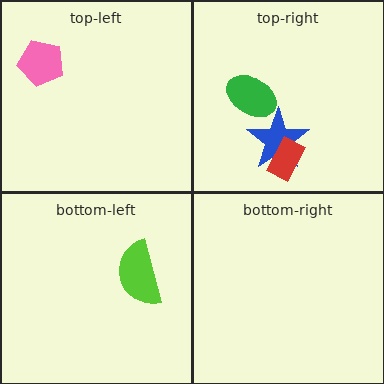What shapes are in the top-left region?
The pink pentagon.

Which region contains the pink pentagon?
The top-left region.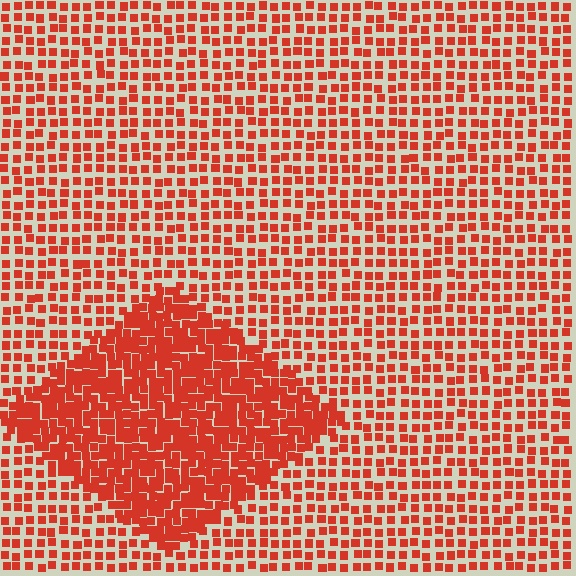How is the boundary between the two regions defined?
The boundary is defined by a change in element density (approximately 2.0x ratio). All elements are the same color, size, and shape.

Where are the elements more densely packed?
The elements are more densely packed inside the diamond boundary.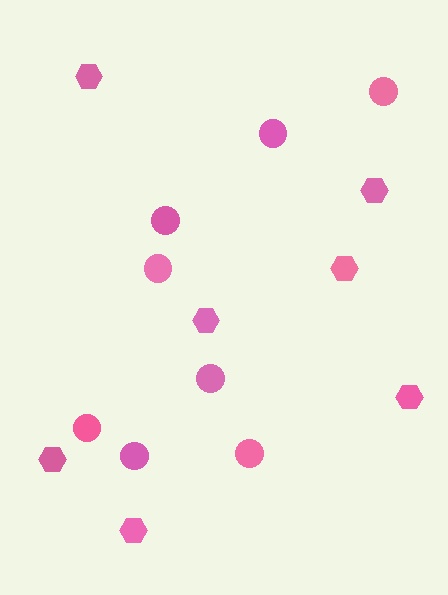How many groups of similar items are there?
There are 2 groups: one group of circles (8) and one group of hexagons (7).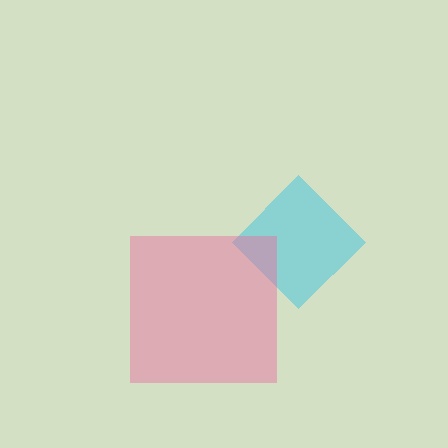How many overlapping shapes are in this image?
There are 2 overlapping shapes in the image.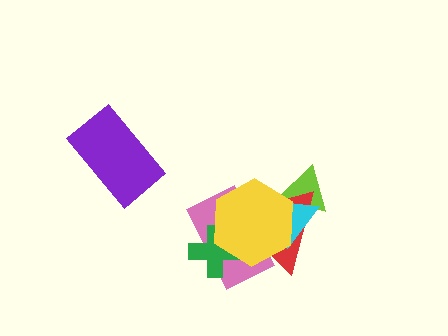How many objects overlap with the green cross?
3 objects overlap with the green cross.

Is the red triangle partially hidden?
Yes, it is partially covered by another shape.